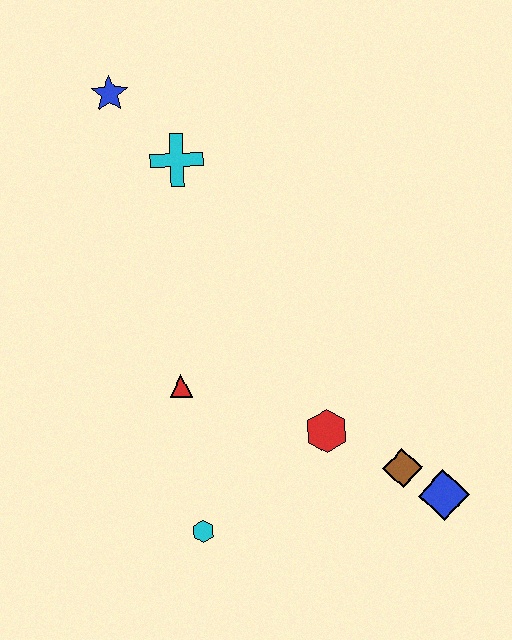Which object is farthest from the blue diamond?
The blue star is farthest from the blue diamond.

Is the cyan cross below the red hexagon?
No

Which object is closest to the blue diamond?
The brown diamond is closest to the blue diamond.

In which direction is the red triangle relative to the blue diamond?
The red triangle is to the left of the blue diamond.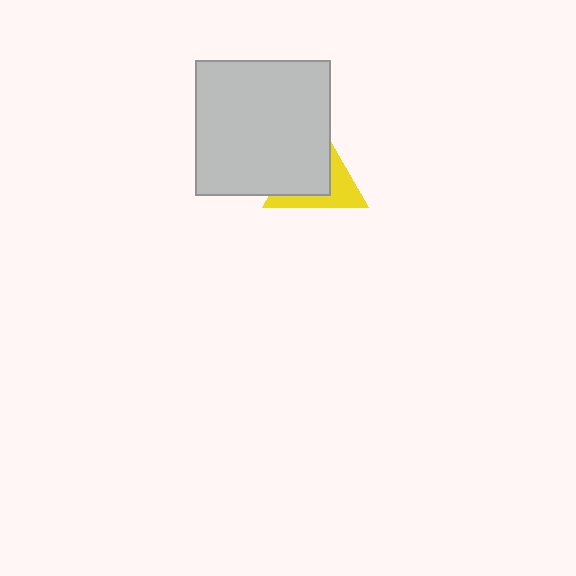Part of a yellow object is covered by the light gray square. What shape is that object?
It is a triangle.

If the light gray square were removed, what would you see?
You would see the complete yellow triangle.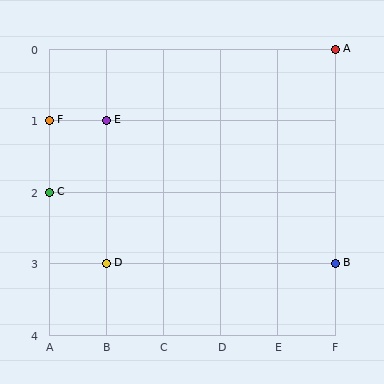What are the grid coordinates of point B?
Point B is at grid coordinates (F, 3).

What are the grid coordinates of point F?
Point F is at grid coordinates (A, 1).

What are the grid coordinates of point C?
Point C is at grid coordinates (A, 2).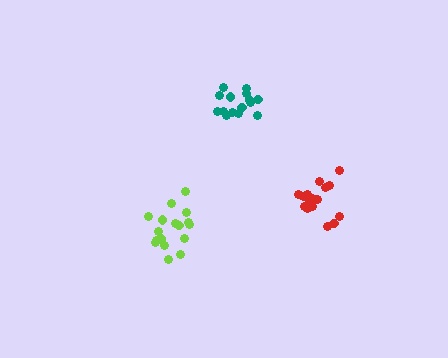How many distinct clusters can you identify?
There are 3 distinct clusters.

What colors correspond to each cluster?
The clusters are colored: red, teal, lime.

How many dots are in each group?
Group 1: 17 dots, Group 2: 15 dots, Group 3: 17 dots (49 total).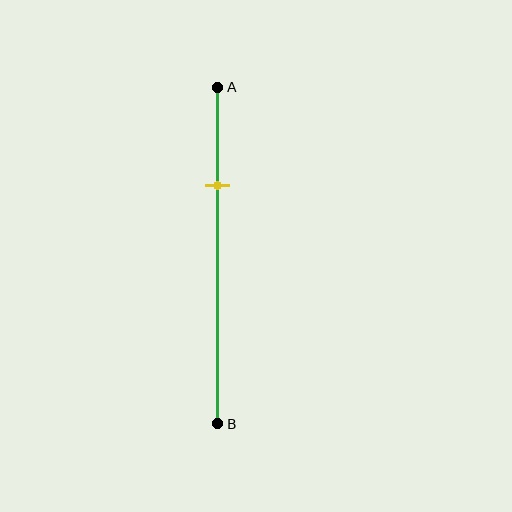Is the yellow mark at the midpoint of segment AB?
No, the mark is at about 30% from A, not at the 50% midpoint.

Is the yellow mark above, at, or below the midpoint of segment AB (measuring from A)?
The yellow mark is above the midpoint of segment AB.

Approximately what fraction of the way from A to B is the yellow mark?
The yellow mark is approximately 30% of the way from A to B.